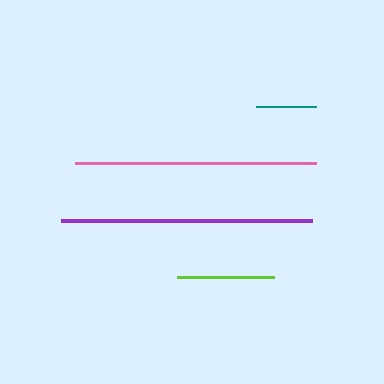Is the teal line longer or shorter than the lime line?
The lime line is longer than the teal line.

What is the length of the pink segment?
The pink segment is approximately 241 pixels long.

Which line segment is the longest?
The purple line is the longest at approximately 251 pixels.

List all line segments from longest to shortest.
From longest to shortest: purple, pink, lime, teal.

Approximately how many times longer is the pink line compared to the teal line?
The pink line is approximately 4.0 times the length of the teal line.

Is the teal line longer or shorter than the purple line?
The purple line is longer than the teal line.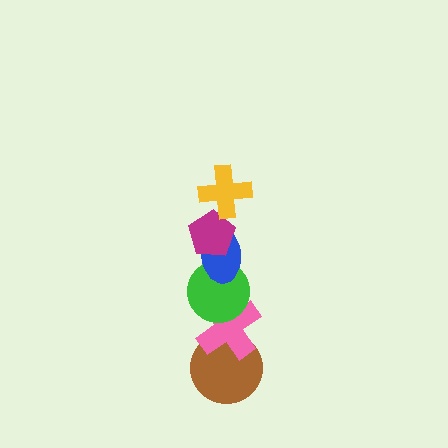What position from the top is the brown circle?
The brown circle is 6th from the top.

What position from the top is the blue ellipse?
The blue ellipse is 3rd from the top.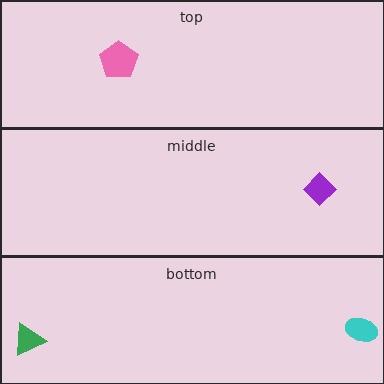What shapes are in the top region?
The pink pentagon.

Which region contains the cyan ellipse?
The bottom region.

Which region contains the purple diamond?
The middle region.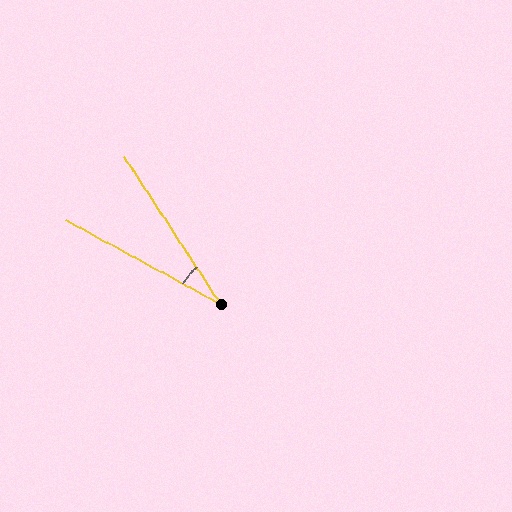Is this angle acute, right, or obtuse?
It is acute.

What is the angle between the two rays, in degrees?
Approximately 28 degrees.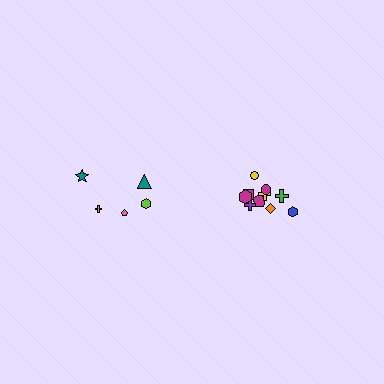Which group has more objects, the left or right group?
The right group.